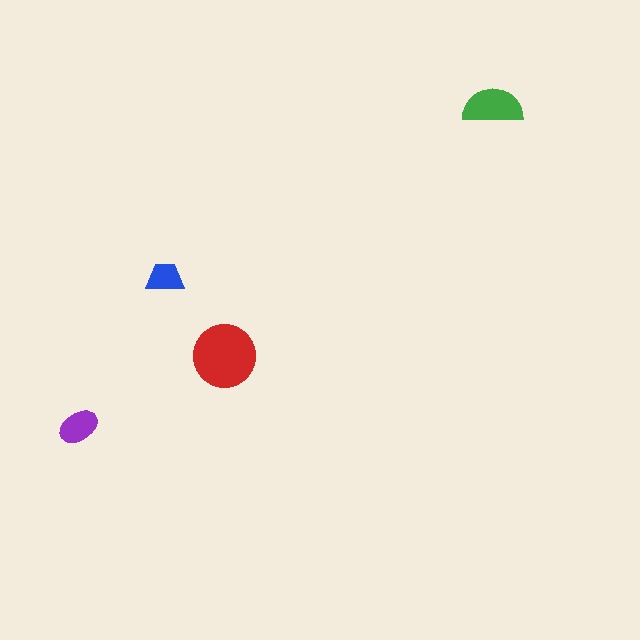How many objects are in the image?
There are 4 objects in the image.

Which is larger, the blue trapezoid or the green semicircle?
The green semicircle.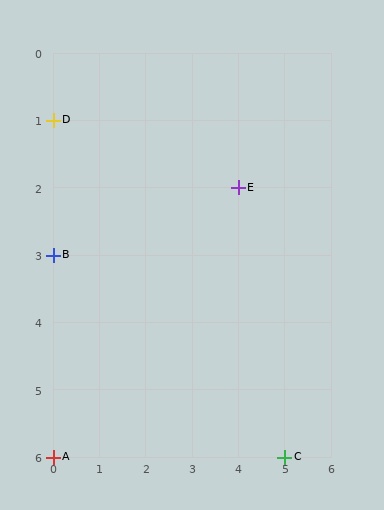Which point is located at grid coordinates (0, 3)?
Point B is at (0, 3).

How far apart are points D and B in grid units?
Points D and B are 2 rows apart.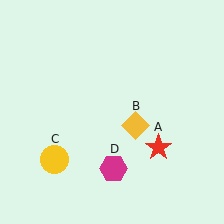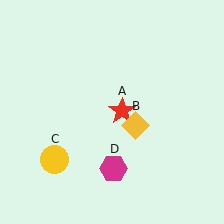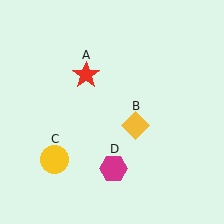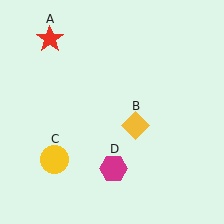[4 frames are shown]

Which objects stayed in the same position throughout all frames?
Yellow diamond (object B) and yellow circle (object C) and magenta hexagon (object D) remained stationary.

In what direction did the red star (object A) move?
The red star (object A) moved up and to the left.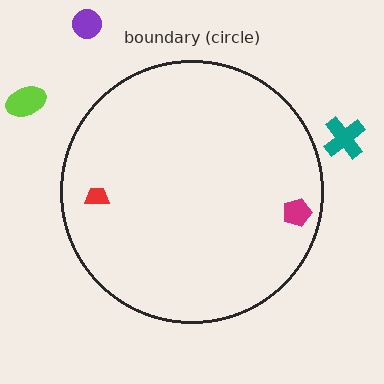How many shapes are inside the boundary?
2 inside, 3 outside.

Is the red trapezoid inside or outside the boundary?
Inside.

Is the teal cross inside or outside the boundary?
Outside.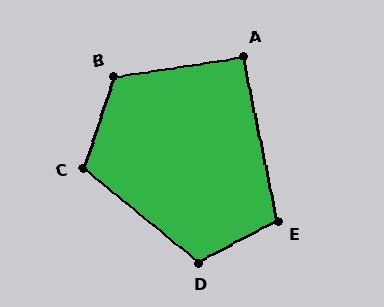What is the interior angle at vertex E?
Approximately 106 degrees (obtuse).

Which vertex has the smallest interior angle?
A, at approximately 93 degrees.